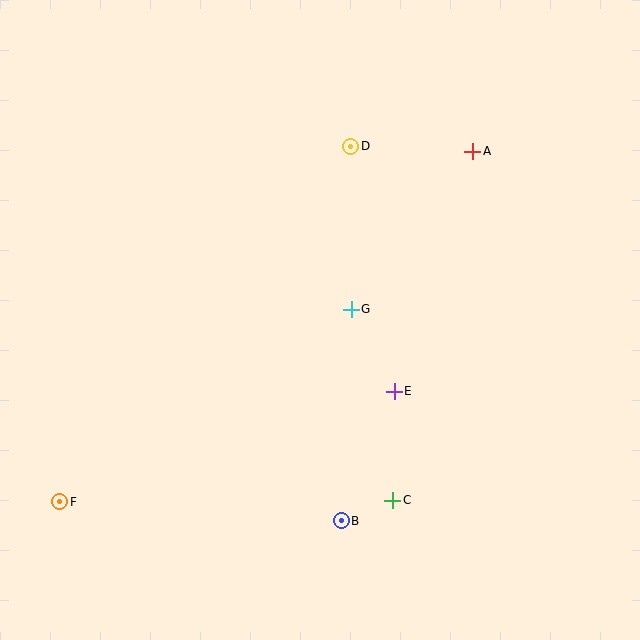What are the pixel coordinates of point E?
Point E is at (394, 391).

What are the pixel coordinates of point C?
Point C is at (393, 500).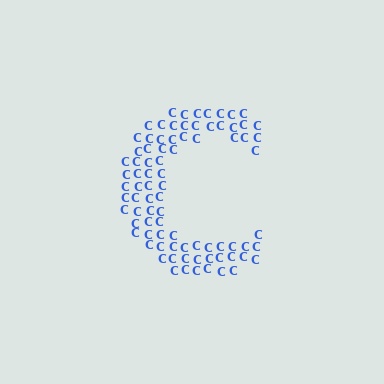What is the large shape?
The large shape is the letter C.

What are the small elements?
The small elements are letter C's.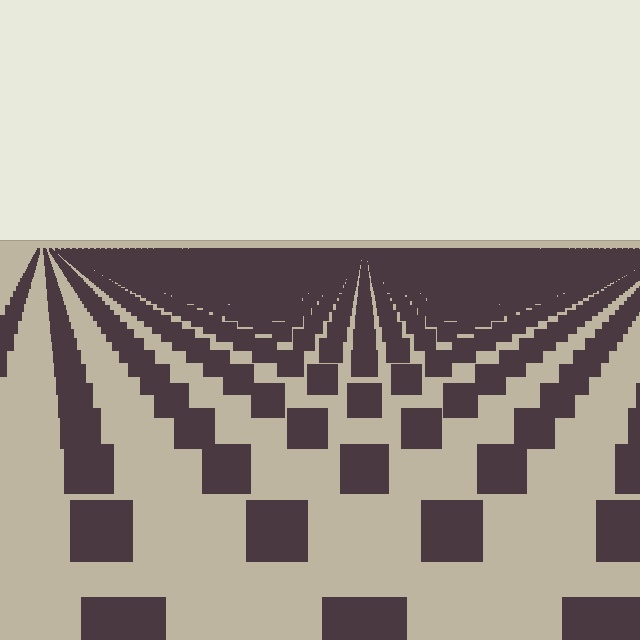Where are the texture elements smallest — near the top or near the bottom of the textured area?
Near the top.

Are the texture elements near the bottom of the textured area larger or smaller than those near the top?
Larger. Near the bottom, elements are closer to the viewer and appear at a bigger on-screen size.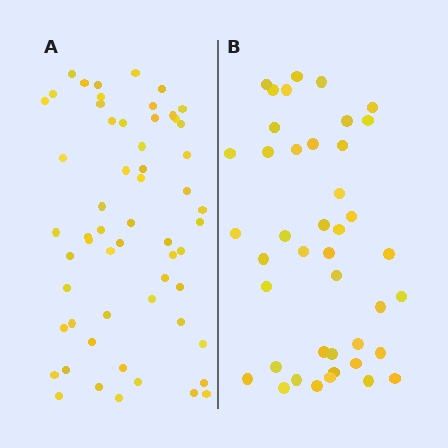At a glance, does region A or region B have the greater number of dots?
Region A (the left region) has more dots.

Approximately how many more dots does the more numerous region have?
Region A has approximately 15 more dots than region B.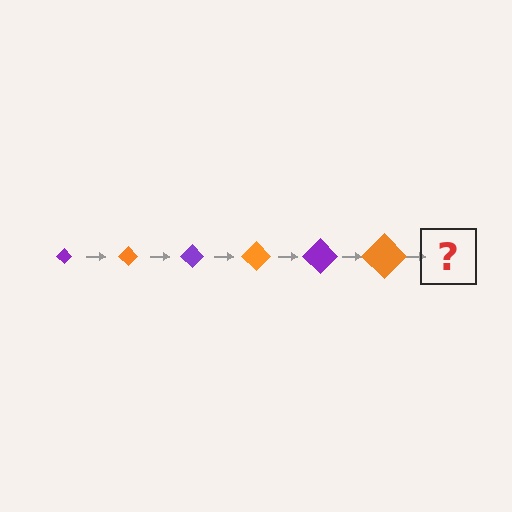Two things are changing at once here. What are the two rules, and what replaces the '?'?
The two rules are that the diamond grows larger each step and the color cycles through purple and orange. The '?' should be a purple diamond, larger than the previous one.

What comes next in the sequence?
The next element should be a purple diamond, larger than the previous one.